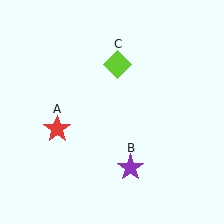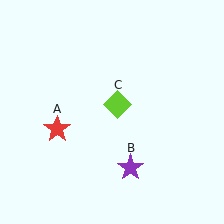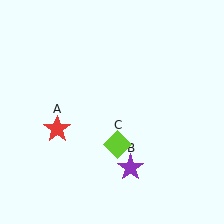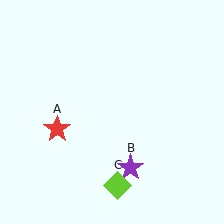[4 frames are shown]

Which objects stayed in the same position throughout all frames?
Red star (object A) and purple star (object B) remained stationary.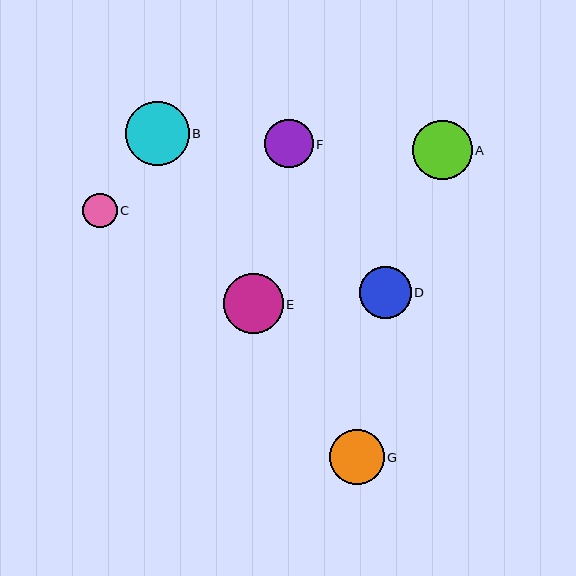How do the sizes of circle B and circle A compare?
Circle B and circle A are approximately the same size.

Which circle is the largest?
Circle B is the largest with a size of approximately 64 pixels.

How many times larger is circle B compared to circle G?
Circle B is approximately 1.2 times the size of circle G.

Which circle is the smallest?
Circle C is the smallest with a size of approximately 34 pixels.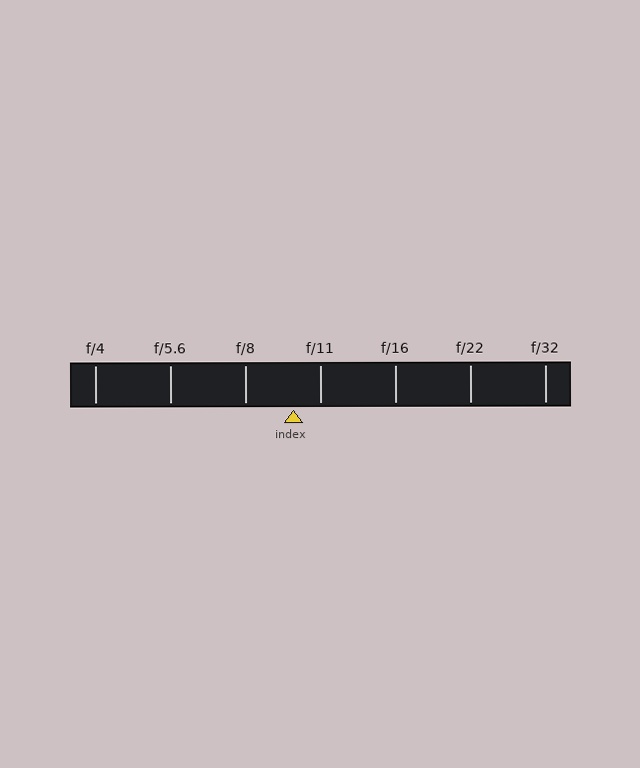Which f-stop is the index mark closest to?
The index mark is closest to f/11.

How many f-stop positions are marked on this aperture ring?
There are 7 f-stop positions marked.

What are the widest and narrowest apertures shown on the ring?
The widest aperture shown is f/4 and the narrowest is f/32.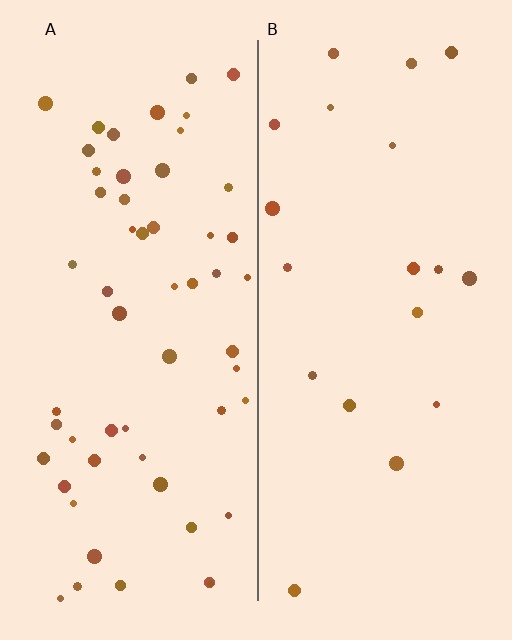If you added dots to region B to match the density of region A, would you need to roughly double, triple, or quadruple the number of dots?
Approximately triple.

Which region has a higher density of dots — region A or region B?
A (the left).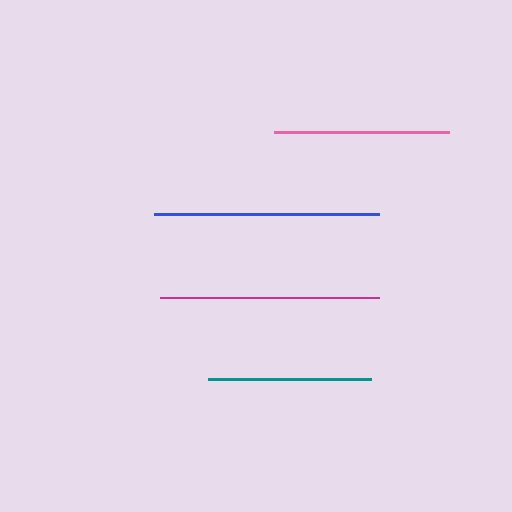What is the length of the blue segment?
The blue segment is approximately 225 pixels long.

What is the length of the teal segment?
The teal segment is approximately 163 pixels long.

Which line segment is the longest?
The blue line is the longest at approximately 225 pixels.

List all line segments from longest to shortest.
From longest to shortest: blue, magenta, pink, teal.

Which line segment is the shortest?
The teal line is the shortest at approximately 163 pixels.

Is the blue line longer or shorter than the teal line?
The blue line is longer than the teal line.